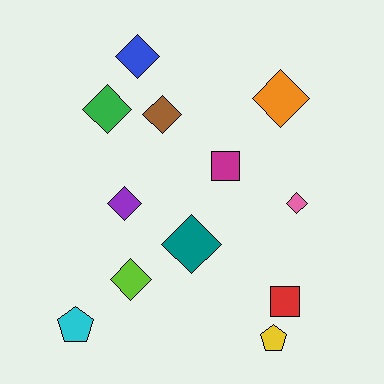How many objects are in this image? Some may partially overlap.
There are 12 objects.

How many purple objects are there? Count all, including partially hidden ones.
There is 1 purple object.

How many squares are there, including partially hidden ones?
There are 2 squares.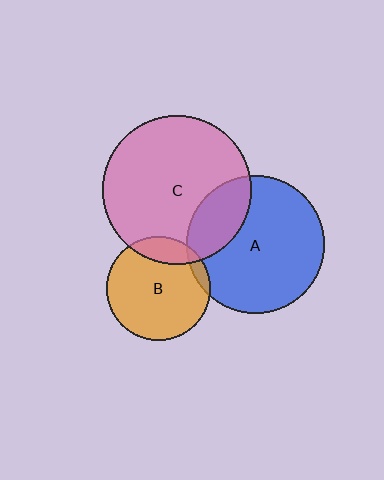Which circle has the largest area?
Circle C (pink).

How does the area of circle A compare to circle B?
Approximately 1.8 times.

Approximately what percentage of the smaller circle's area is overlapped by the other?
Approximately 25%.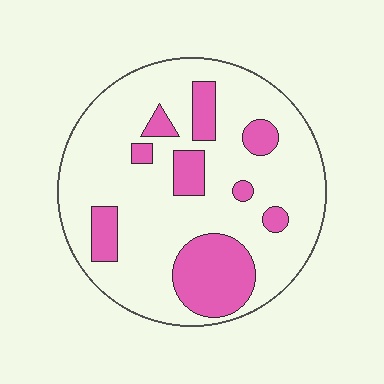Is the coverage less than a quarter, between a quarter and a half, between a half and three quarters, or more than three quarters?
Less than a quarter.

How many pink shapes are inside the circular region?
9.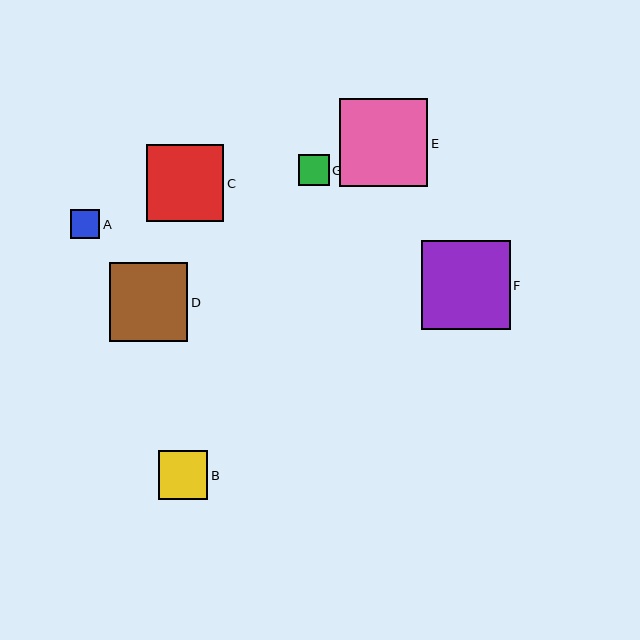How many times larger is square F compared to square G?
Square F is approximately 2.9 times the size of square G.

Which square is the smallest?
Square A is the smallest with a size of approximately 29 pixels.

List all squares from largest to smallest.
From largest to smallest: F, E, D, C, B, G, A.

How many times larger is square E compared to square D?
Square E is approximately 1.1 times the size of square D.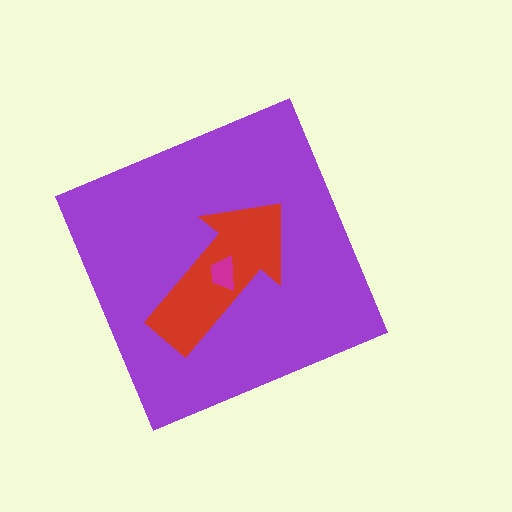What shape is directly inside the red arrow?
The magenta trapezoid.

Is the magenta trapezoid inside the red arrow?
Yes.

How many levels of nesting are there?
3.